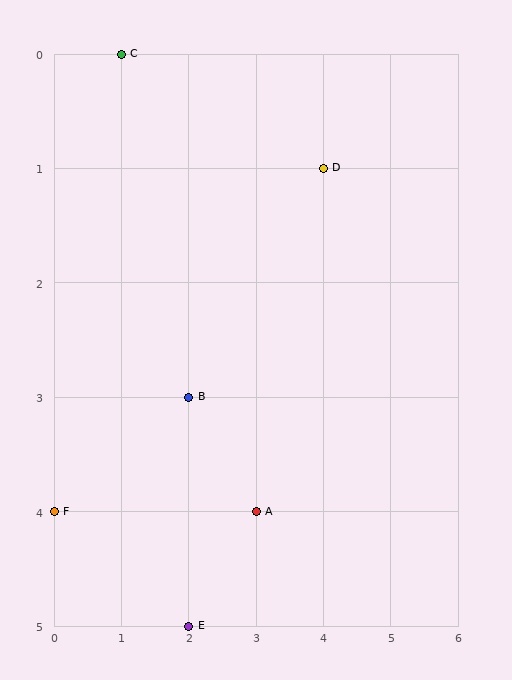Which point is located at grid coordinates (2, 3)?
Point B is at (2, 3).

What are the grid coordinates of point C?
Point C is at grid coordinates (1, 0).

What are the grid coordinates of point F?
Point F is at grid coordinates (0, 4).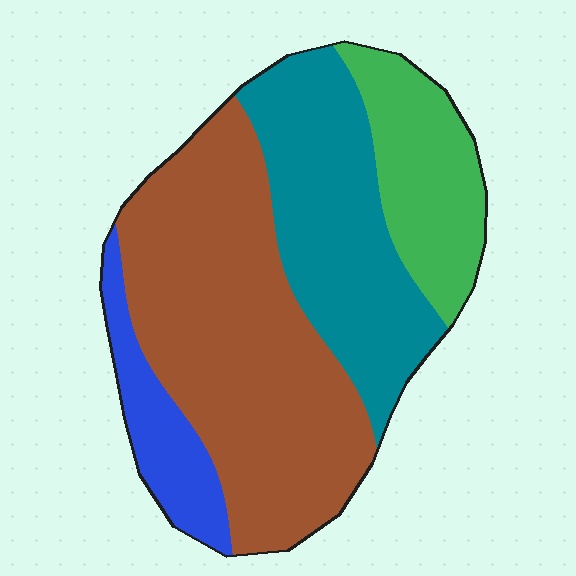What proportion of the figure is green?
Green covers about 15% of the figure.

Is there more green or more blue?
Green.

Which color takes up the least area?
Blue, at roughly 10%.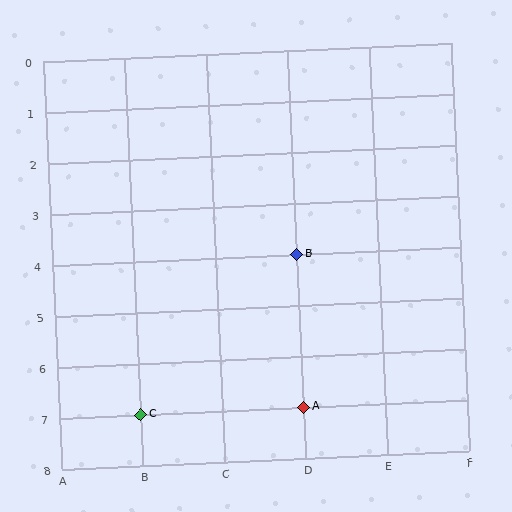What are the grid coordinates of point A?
Point A is at grid coordinates (D, 7).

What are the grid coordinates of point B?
Point B is at grid coordinates (D, 4).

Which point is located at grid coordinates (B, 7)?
Point C is at (B, 7).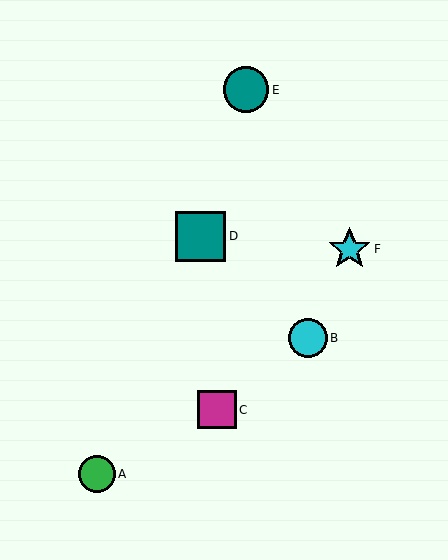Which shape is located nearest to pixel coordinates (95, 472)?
The green circle (labeled A) at (97, 474) is nearest to that location.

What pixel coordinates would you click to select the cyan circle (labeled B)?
Click at (308, 338) to select the cyan circle B.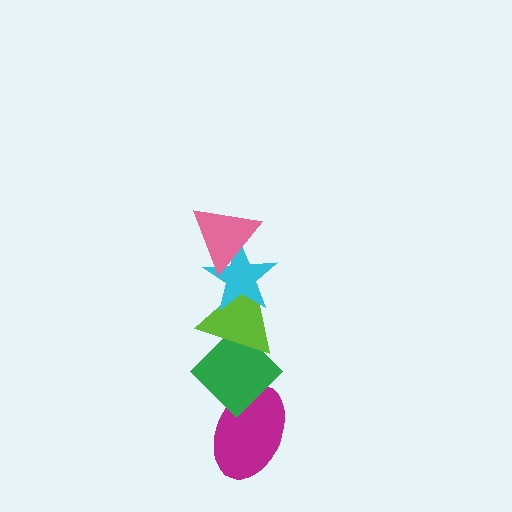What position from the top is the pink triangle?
The pink triangle is 1st from the top.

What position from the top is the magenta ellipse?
The magenta ellipse is 5th from the top.